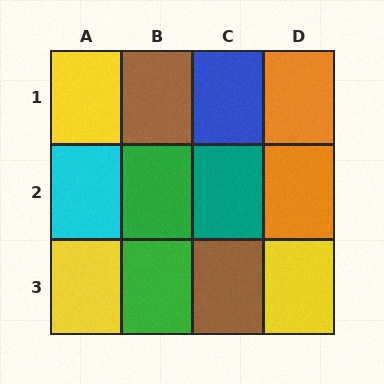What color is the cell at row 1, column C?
Blue.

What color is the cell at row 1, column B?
Brown.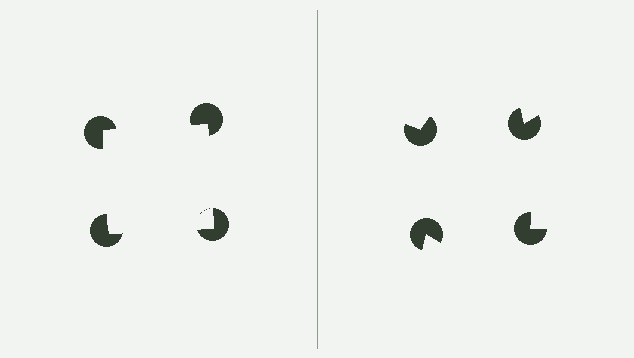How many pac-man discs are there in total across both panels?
8 — 4 on each side.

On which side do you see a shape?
An illusory square appears on the left side. On the right side the wedge cuts are rotated, so no coherent shape forms.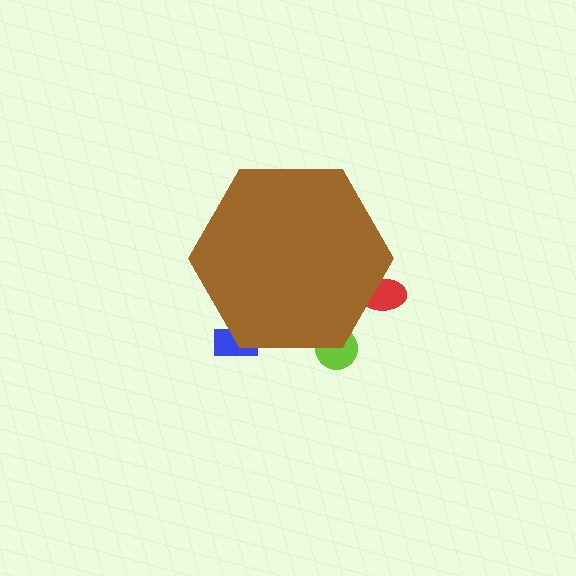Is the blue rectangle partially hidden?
Yes, the blue rectangle is partially hidden behind the brown hexagon.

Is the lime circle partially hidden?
Yes, the lime circle is partially hidden behind the brown hexagon.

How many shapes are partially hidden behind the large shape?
3 shapes are partially hidden.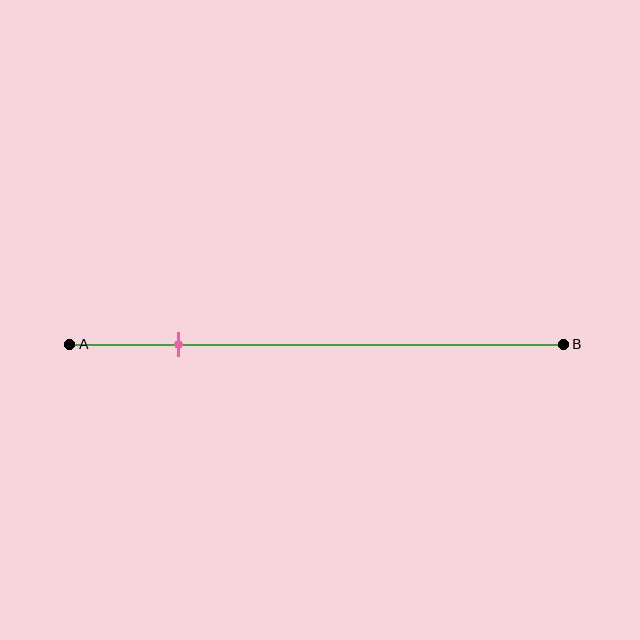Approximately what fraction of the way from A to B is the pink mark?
The pink mark is approximately 20% of the way from A to B.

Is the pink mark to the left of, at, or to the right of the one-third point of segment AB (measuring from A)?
The pink mark is to the left of the one-third point of segment AB.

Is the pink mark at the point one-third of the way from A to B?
No, the mark is at about 20% from A, not at the 33% one-third point.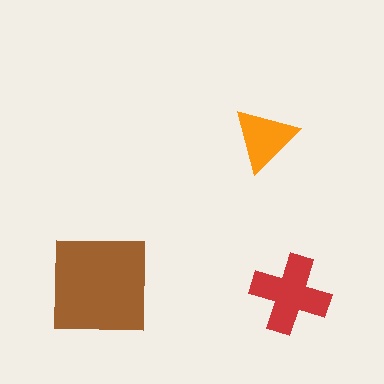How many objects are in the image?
There are 3 objects in the image.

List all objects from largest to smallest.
The brown square, the red cross, the orange triangle.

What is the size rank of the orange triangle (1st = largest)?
3rd.